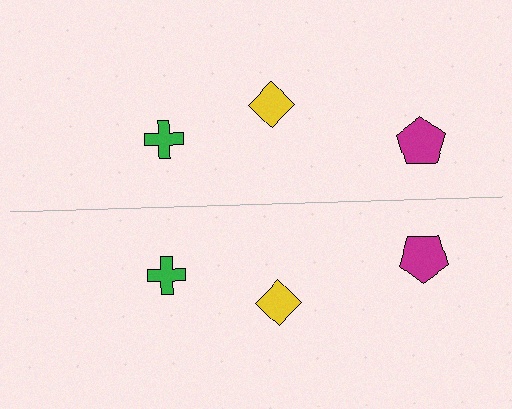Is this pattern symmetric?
Yes, this pattern has bilateral (reflection) symmetry.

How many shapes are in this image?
There are 6 shapes in this image.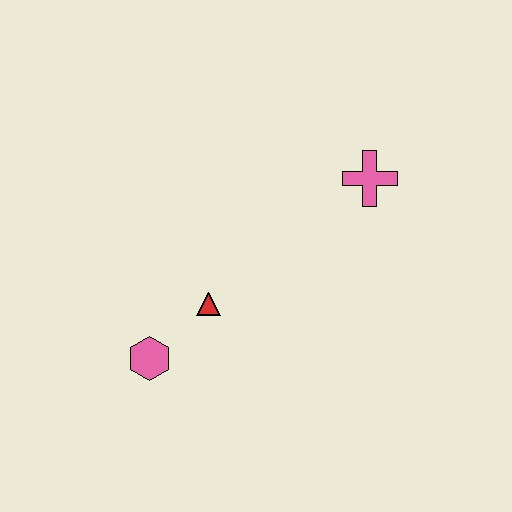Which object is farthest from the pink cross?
The pink hexagon is farthest from the pink cross.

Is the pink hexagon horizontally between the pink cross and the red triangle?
No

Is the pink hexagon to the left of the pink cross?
Yes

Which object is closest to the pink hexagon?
The red triangle is closest to the pink hexagon.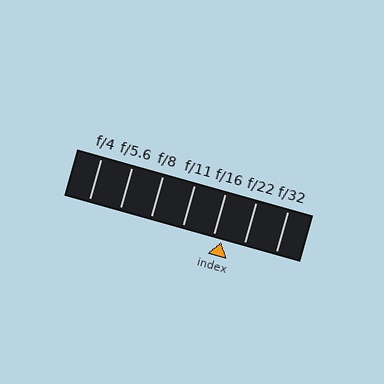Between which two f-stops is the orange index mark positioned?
The index mark is between f/16 and f/22.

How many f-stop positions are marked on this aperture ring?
There are 7 f-stop positions marked.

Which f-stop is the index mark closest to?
The index mark is closest to f/16.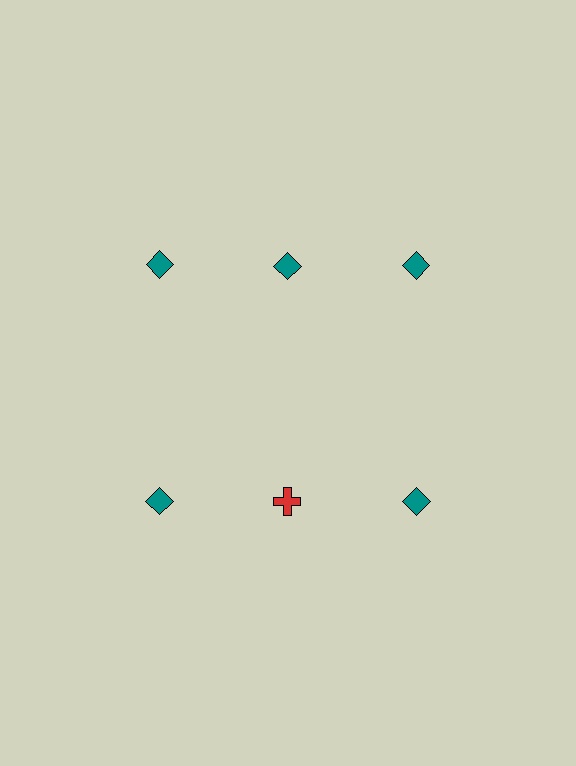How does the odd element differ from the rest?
It differs in both color (red instead of teal) and shape (cross instead of diamond).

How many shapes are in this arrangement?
There are 6 shapes arranged in a grid pattern.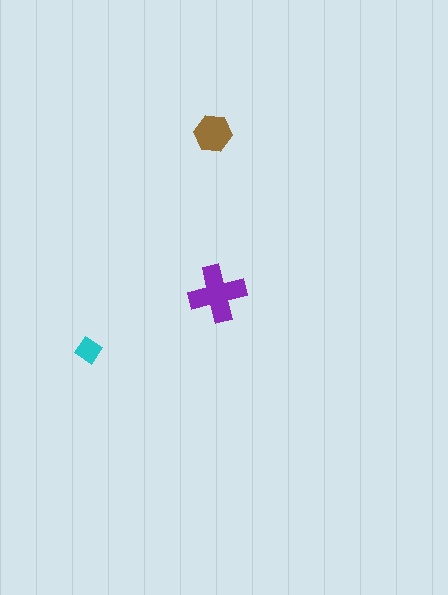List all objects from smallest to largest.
The cyan diamond, the brown hexagon, the purple cross.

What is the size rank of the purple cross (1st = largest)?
1st.